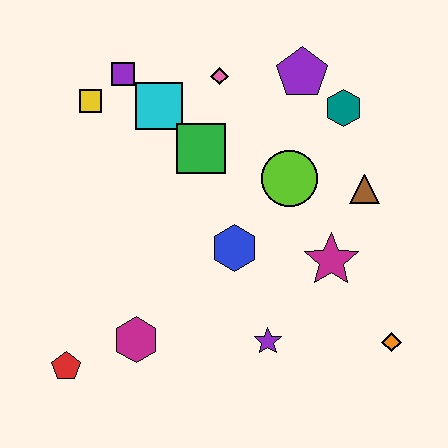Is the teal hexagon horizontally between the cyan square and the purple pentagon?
No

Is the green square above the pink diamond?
No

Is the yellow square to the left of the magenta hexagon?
Yes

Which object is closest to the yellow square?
The purple square is closest to the yellow square.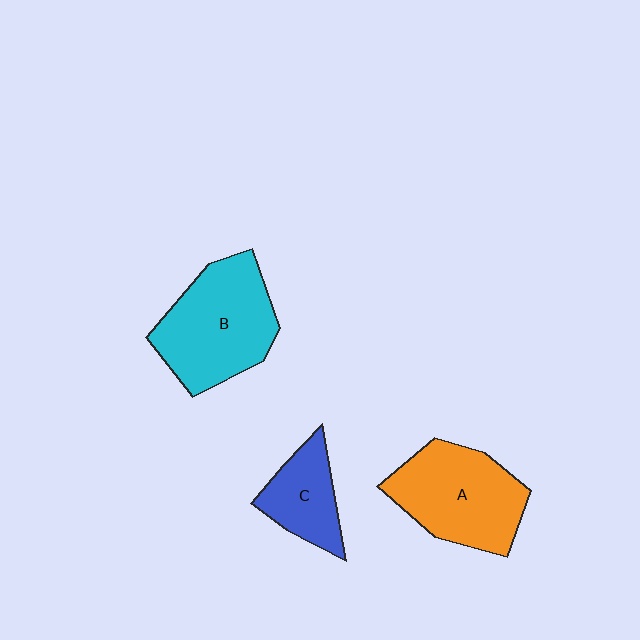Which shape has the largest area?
Shape B (cyan).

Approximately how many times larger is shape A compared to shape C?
Approximately 1.8 times.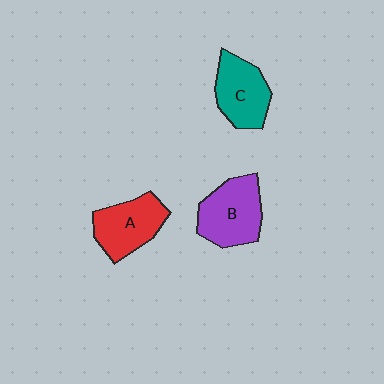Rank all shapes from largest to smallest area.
From largest to smallest: B (purple), A (red), C (teal).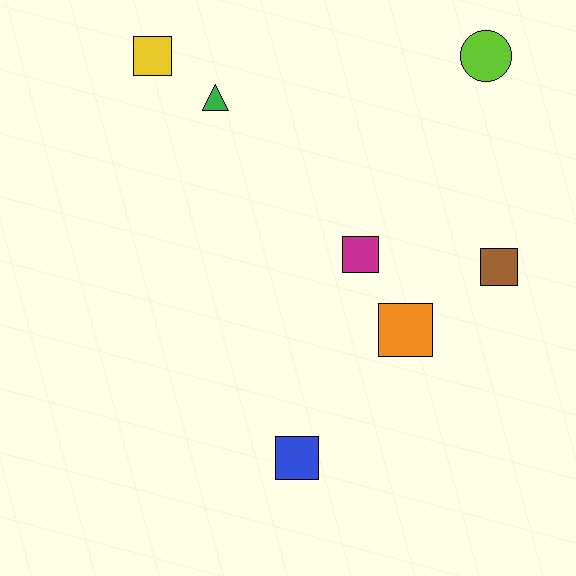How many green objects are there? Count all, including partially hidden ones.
There is 1 green object.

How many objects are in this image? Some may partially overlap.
There are 7 objects.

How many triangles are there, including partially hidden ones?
There is 1 triangle.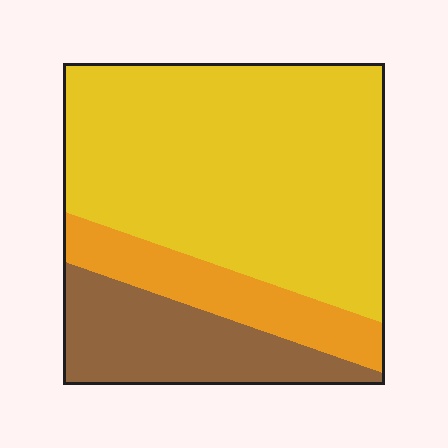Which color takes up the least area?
Orange, at roughly 15%.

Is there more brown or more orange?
Brown.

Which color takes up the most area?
Yellow, at roughly 65%.